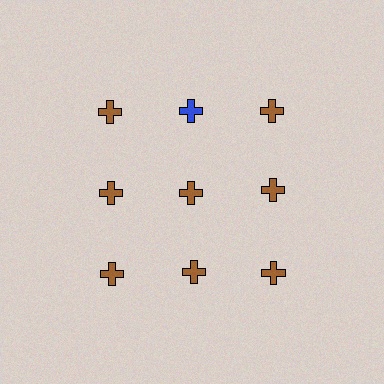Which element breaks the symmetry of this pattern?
The blue cross in the top row, second from left column breaks the symmetry. All other shapes are brown crosses.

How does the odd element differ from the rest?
It has a different color: blue instead of brown.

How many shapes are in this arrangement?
There are 9 shapes arranged in a grid pattern.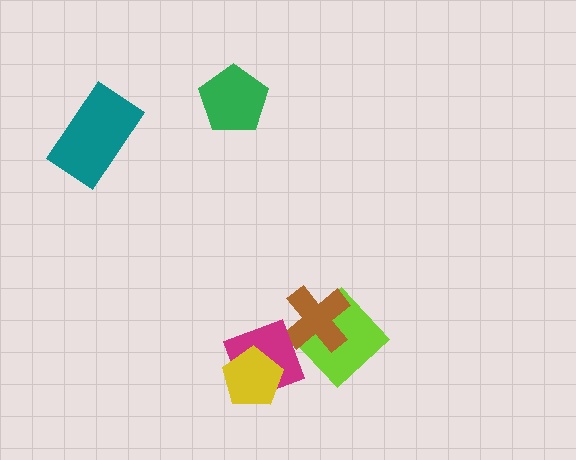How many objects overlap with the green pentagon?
0 objects overlap with the green pentagon.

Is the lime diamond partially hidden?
Yes, it is partially covered by another shape.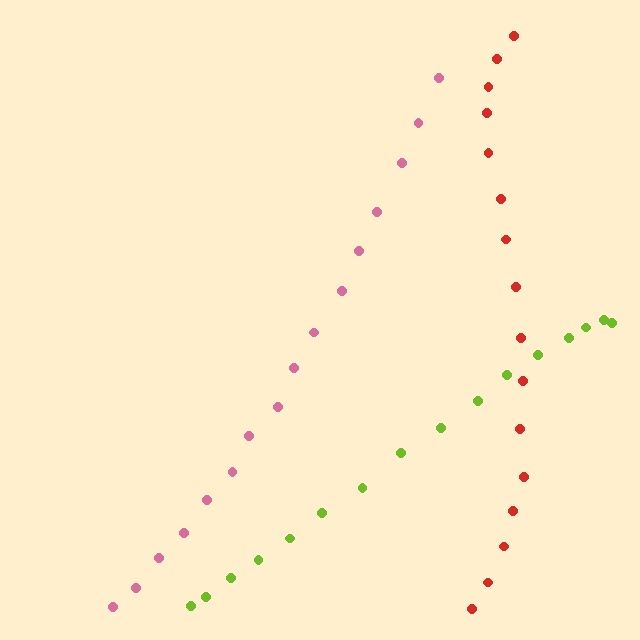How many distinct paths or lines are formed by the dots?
There are 3 distinct paths.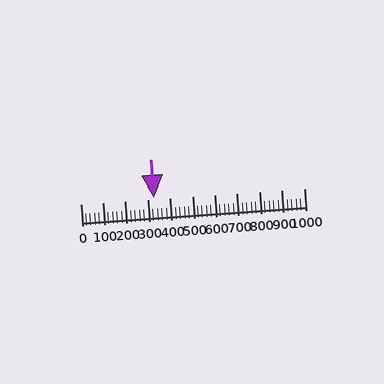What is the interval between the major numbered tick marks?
The major tick marks are spaced 100 units apart.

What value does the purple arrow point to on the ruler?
The purple arrow points to approximately 329.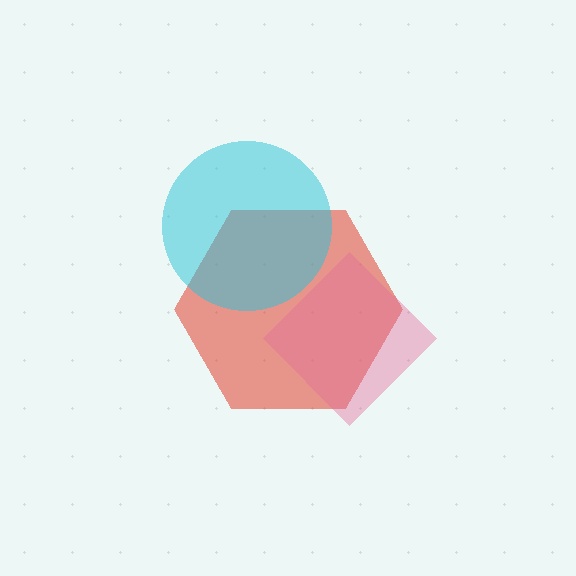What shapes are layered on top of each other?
The layered shapes are: a red hexagon, a pink diamond, a cyan circle.